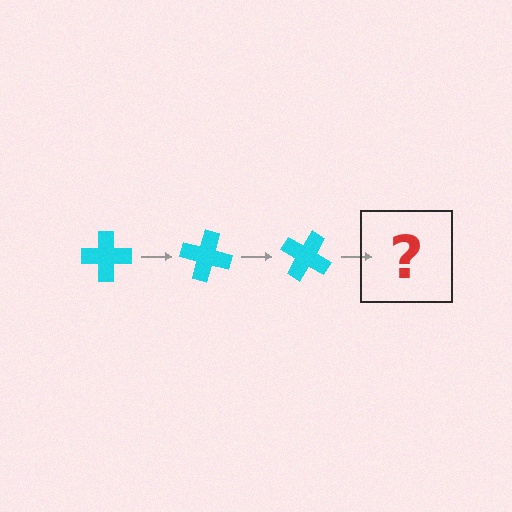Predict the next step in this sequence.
The next step is a cyan cross rotated 45 degrees.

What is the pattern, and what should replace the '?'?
The pattern is that the cross rotates 15 degrees each step. The '?' should be a cyan cross rotated 45 degrees.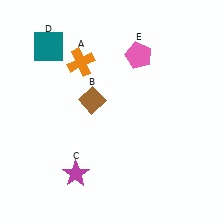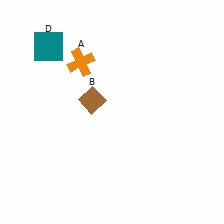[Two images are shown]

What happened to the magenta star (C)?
The magenta star (C) was removed in Image 2. It was in the bottom-left area of Image 1.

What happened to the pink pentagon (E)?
The pink pentagon (E) was removed in Image 2. It was in the top-right area of Image 1.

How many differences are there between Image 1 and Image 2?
There are 2 differences between the two images.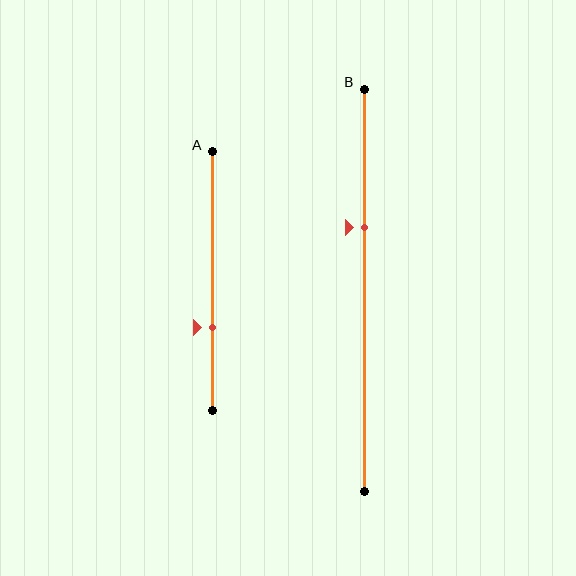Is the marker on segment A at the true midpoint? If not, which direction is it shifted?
No, the marker on segment A is shifted downward by about 18% of the segment length.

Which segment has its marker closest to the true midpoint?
Segment B has its marker closest to the true midpoint.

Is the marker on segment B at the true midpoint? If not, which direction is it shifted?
No, the marker on segment B is shifted upward by about 16% of the segment length.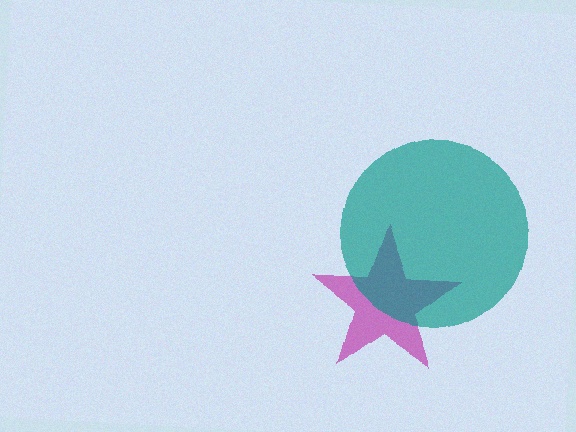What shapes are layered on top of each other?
The layered shapes are: a magenta star, a teal circle.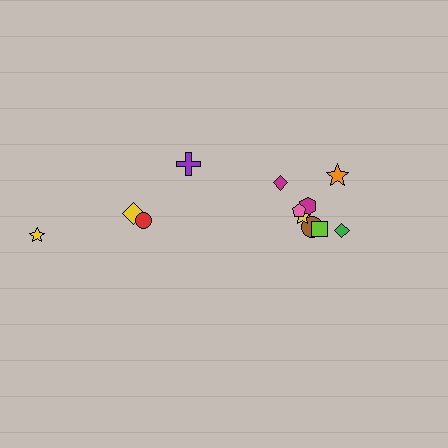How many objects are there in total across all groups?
There are 12 objects.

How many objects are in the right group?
There are 8 objects.